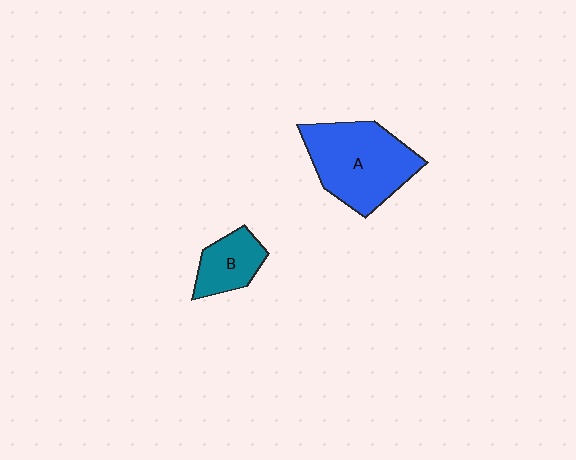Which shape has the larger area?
Shape A (blue).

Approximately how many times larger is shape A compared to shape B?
Approximately 2.2 times.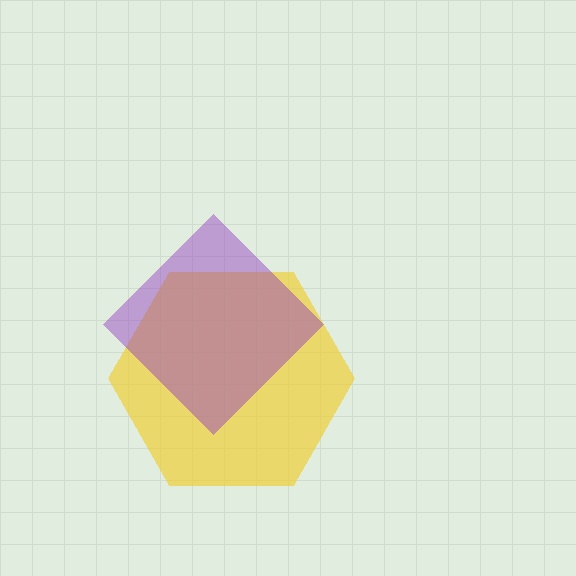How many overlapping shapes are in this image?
There are 2 overlapping shapes in the image.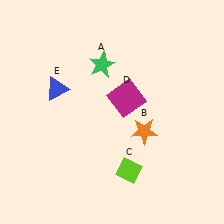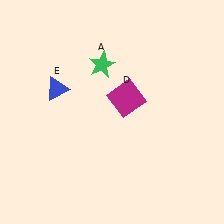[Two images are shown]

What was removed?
The lime diamond (C), the orange star (B) were removed in Image 2.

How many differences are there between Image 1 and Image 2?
There are 2 differences between the two images.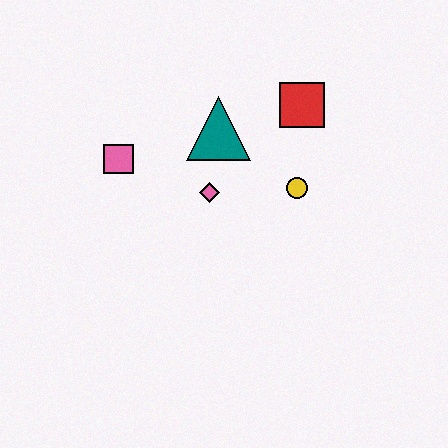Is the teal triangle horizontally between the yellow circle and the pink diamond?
Yes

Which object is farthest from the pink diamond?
The red square is farthest from the pink diamond.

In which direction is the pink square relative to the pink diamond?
The pink square is to the left of the pink diamond.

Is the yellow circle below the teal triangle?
Yes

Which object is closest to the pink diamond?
The teal triangle is closest to the pink diamond.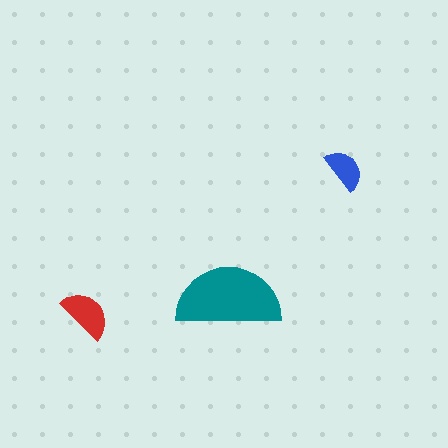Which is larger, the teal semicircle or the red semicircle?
The teal one.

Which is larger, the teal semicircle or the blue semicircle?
The teal one.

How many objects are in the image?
There are 3 objects in the image.